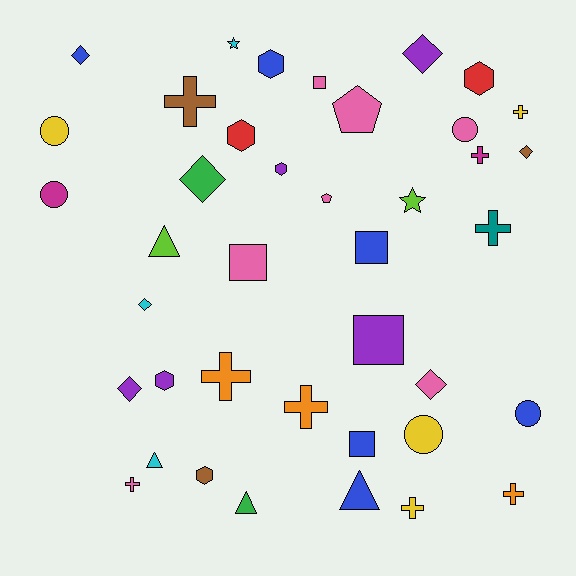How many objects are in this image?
There are 40 objects.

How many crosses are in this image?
There are 9 crosses.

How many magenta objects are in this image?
There are 2 magenta objects.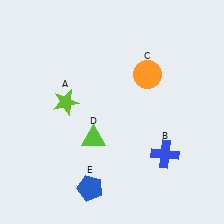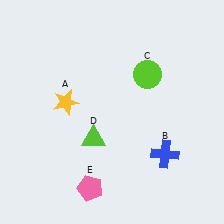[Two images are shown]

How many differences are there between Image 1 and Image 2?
There are 3 differences between the two images.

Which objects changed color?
A changed from lime to yellow. C changed from orange to lime. E changed from blue to pink.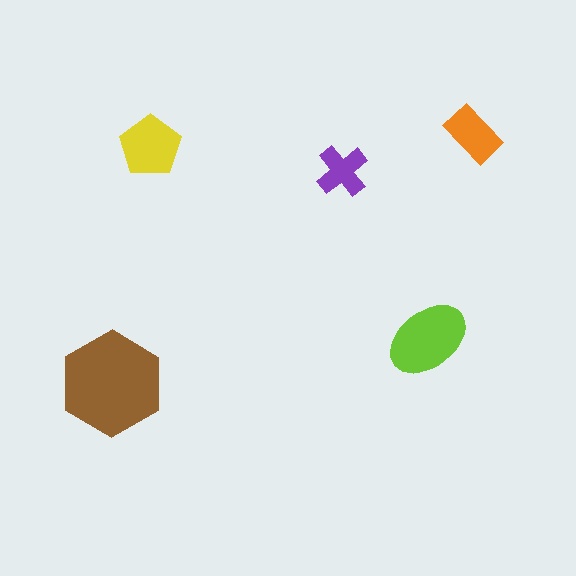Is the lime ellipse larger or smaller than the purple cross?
Larger.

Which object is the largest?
The brown hexagon.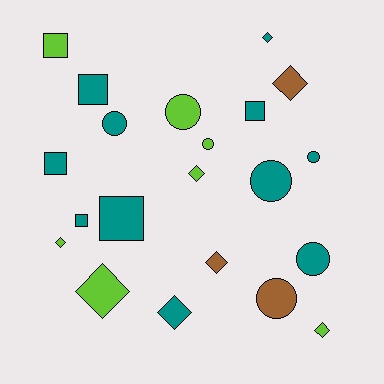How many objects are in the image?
There are 21 objects.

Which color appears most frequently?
Teal, with 11 objects.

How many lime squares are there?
There is 1 lime square.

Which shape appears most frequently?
Diamond, with 8 objects.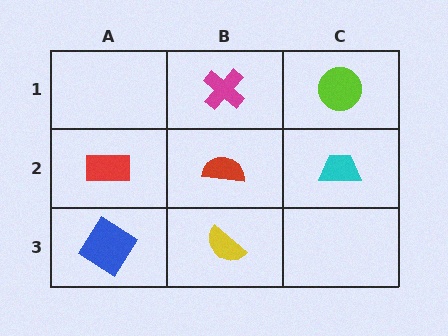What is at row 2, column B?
A red semicircle.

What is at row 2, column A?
A red rectangle.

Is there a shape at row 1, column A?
No, that cell is empty.